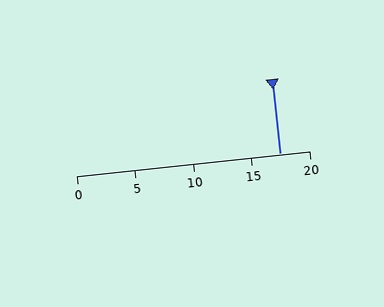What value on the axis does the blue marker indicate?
The marker indicates approximately 17.5.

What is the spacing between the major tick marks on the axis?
The major ticks are spaced 5 apart.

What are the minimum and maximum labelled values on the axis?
The axis runs from 0 to 20.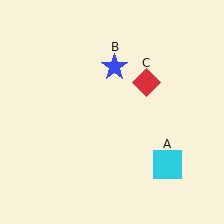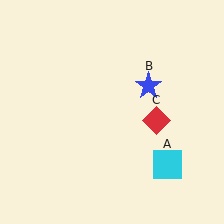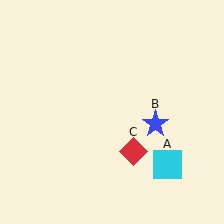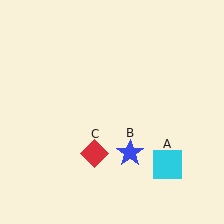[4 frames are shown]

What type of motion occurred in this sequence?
The blue star (object B), red diamond (object C) rotated clockwise around the center of the scene.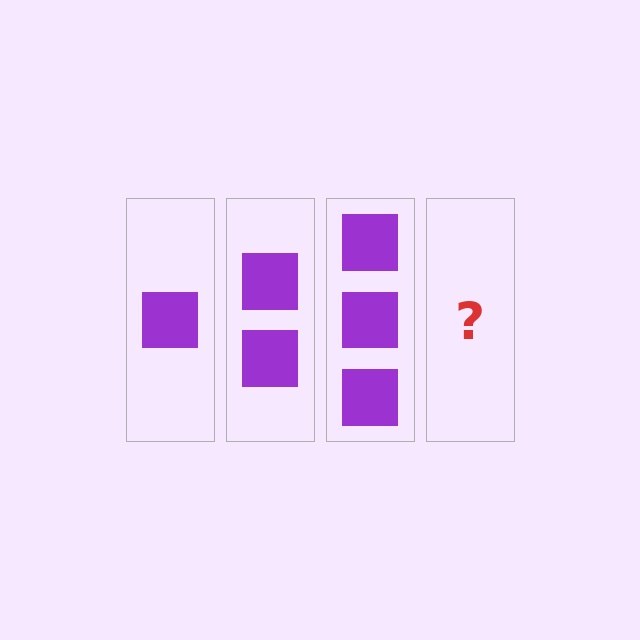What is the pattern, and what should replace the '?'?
The pattern is that each step adds one more square. The '?' should be 4 squares.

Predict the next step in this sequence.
The next step is 4 squares.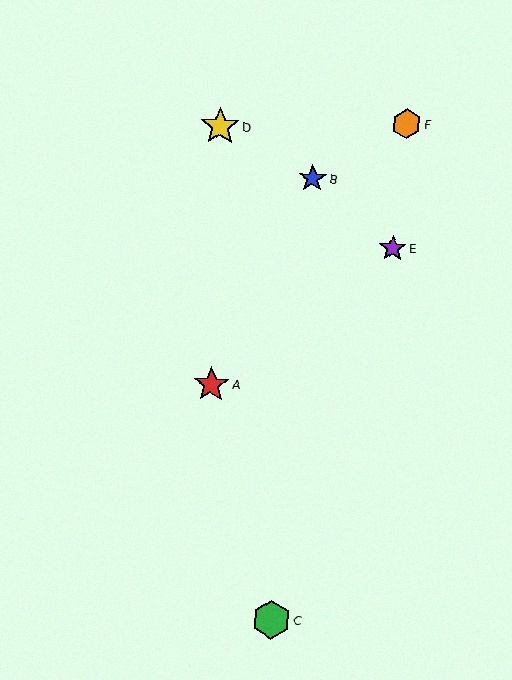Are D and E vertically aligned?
No, D is at x≈220 and E is at x≈393.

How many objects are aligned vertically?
2 objects (A, D) are aligned vertically.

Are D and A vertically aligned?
Yes, both are at x≈220.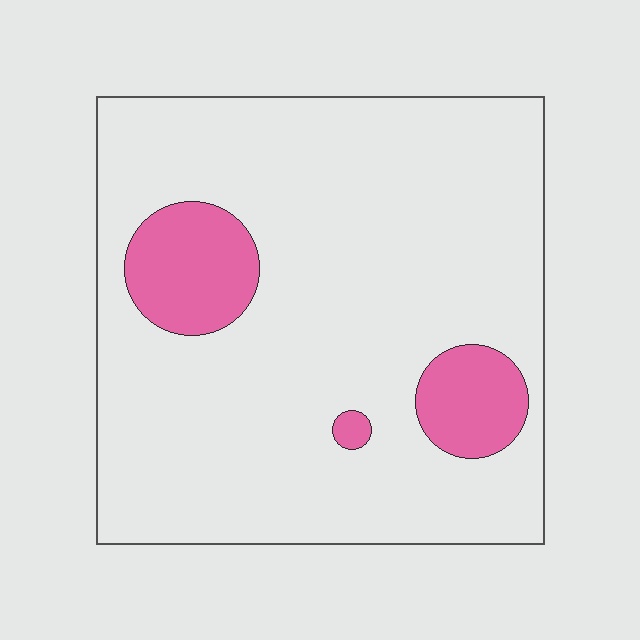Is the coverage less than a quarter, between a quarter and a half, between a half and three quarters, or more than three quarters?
Less than a quarter.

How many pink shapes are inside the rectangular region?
3.